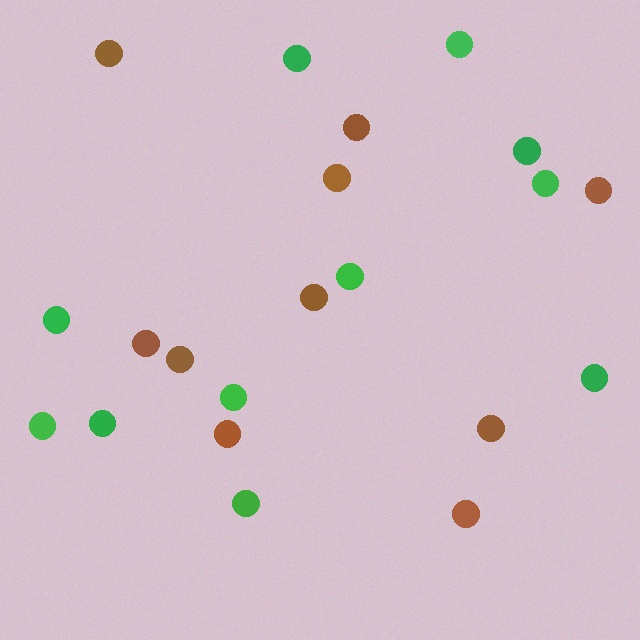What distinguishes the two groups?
There are 2 groups: one group of brown circles (10) and one group of green circles (11).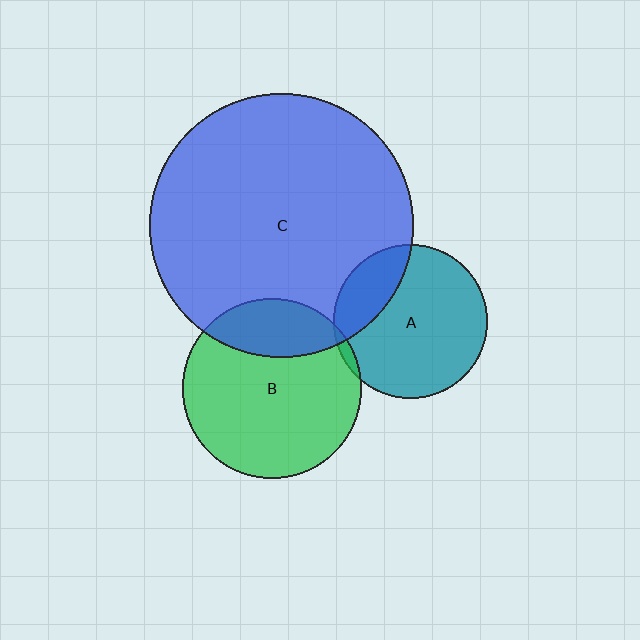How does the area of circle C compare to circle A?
Approximately 2.9 times.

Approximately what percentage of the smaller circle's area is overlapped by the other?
Approximately 5%.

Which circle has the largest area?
Circle C (blue).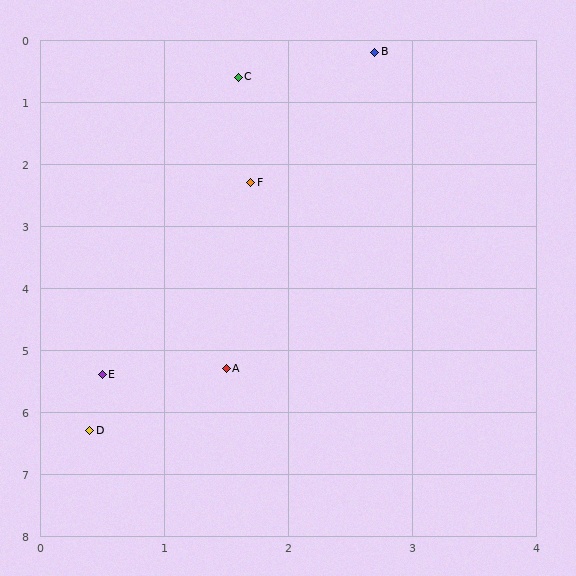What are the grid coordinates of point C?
Point C is at approximately (1.6, 0.6).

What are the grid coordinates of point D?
Point D is at approximately (0.4, 6.3).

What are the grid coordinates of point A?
Point A is at approximately (1.5, 5.3).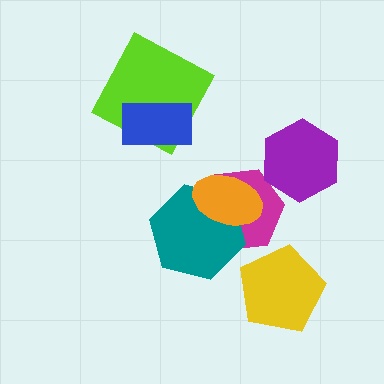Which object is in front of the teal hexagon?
The orange ellipse is in front of the teal hexagon.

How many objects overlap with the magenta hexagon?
2 objects overlap with the magenta hexagon.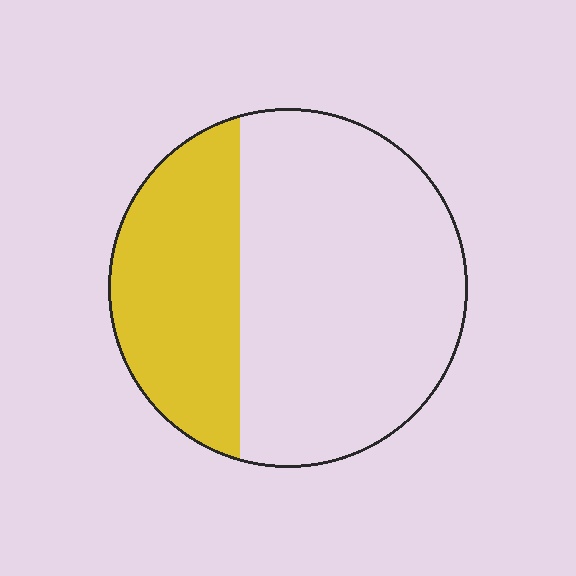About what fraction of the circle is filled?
About one third (1/3).